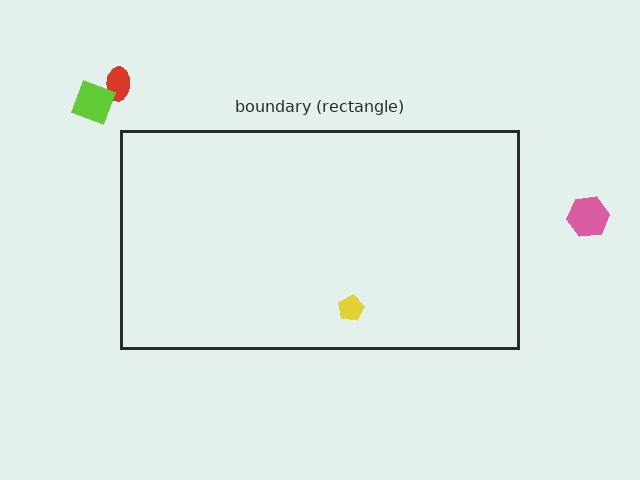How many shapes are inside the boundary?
1 inside, 3 outside.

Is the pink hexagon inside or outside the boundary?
Outside.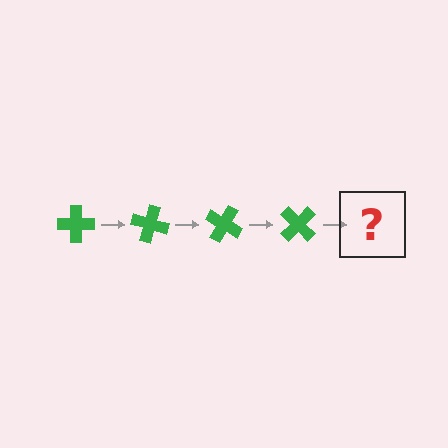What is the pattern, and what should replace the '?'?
The pattern is that the cross rotates 15 degrees each step. The '?' should be a green cross rotated 60 degrees.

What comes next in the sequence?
The next element should be a green cross rotated 60 degrees.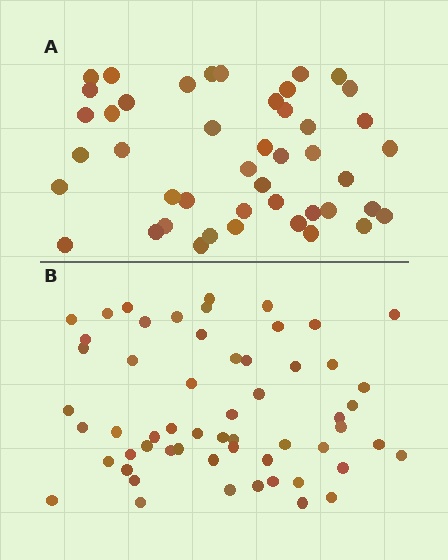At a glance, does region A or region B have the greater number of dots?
Region B (the bottom region) has more dots.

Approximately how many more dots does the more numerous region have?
Region B has roughly 12 or so more dots than region A.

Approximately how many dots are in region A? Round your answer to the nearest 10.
About 40 dots. (The exact count is 45, which rounds to 40.)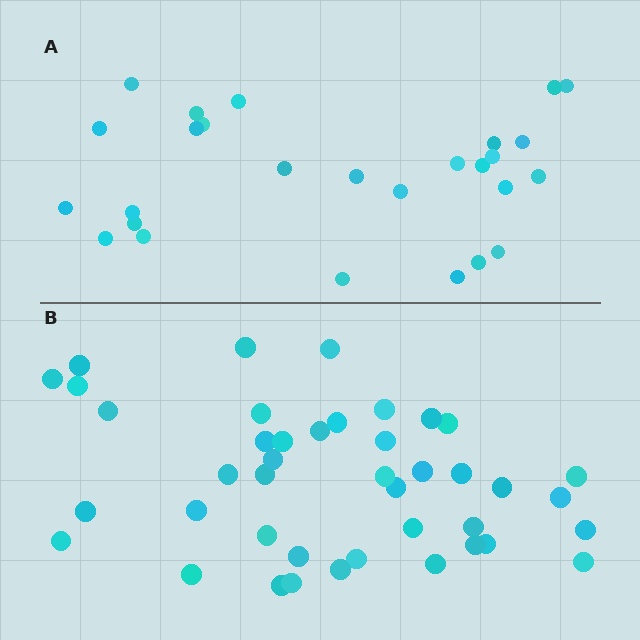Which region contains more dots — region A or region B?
Region B (the bottom region) has more dots.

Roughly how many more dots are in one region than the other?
Region B has approximately 15 more dots than region A.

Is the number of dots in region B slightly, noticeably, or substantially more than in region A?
Region B has substantially more. The ratio is roughly 1.6 to 1.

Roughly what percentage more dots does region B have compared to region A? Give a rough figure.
About 55% more.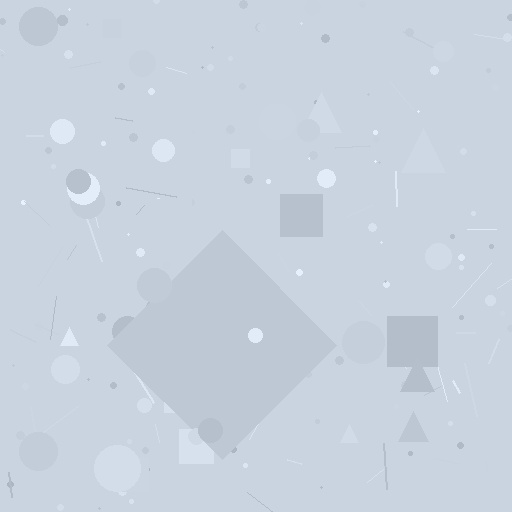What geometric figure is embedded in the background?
A diamond is embedded in the background.